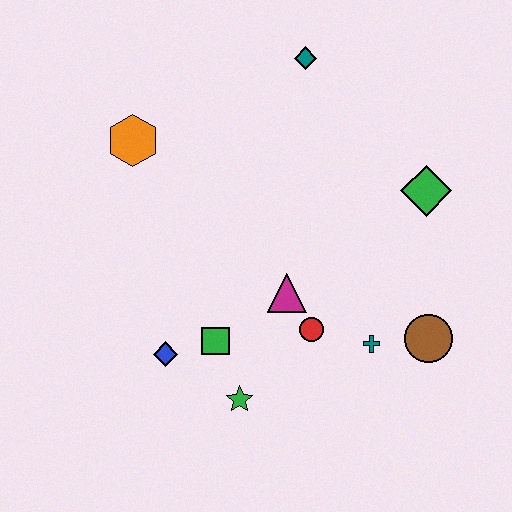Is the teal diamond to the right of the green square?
Yes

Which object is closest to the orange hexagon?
The teal diamond is closest to the orange hexagon.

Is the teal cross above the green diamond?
No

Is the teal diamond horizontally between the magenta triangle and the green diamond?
Yes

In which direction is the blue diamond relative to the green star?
The blue diamond is to the left of the green star.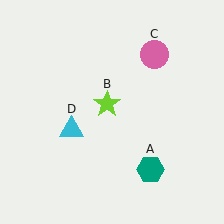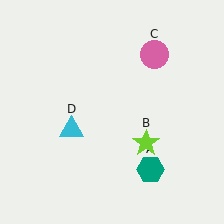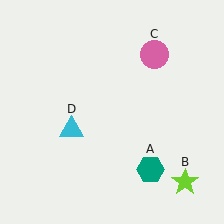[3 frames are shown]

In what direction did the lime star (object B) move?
The lime star (object B) moved down and to the right.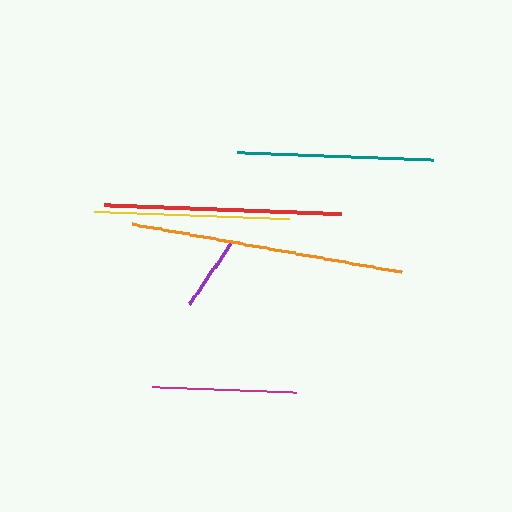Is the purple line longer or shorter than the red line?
The red line is longer than the purple line.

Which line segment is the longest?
The orange line is the longest at approximately 274 pixels.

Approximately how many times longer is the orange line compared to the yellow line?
The orange line is approximately 1.4 times the length of the yellow line.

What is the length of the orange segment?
The orange segment is approximately 274 pixels long.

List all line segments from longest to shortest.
From longest to shortest: orange, red, yellow, teal, magenta, purple.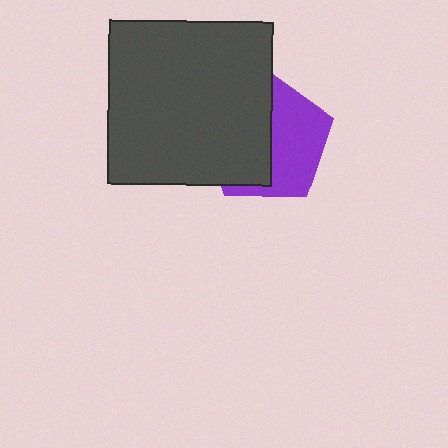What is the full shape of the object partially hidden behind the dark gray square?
The partially hidden object is a purple pentagon.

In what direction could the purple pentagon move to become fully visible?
The purple pentagon could move right. That would shift it out from behind the dark gray square entirely.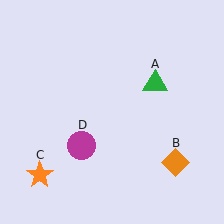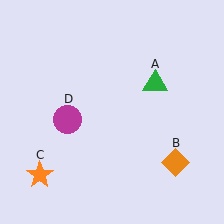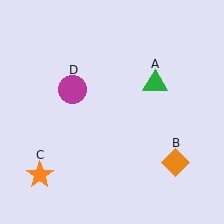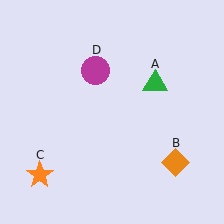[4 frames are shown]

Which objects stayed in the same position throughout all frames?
Green triangle (object A) and orange diamond (object B) and orange star (object C) remained stationary.